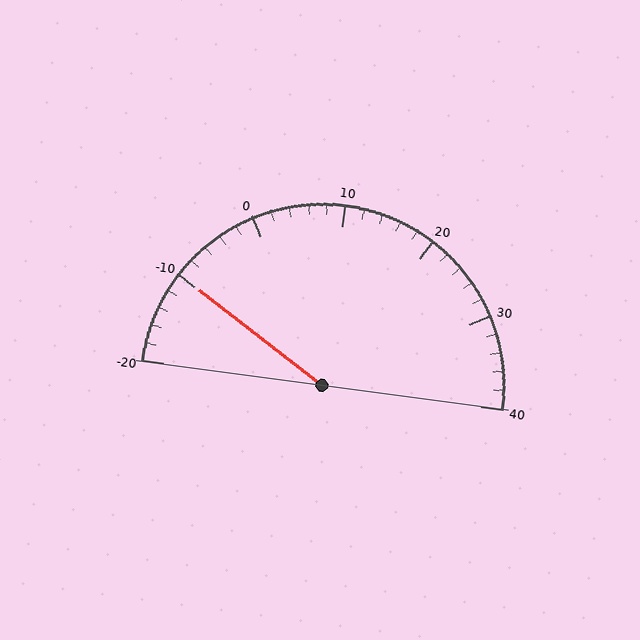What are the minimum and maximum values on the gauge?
The gauge ranges from -20 to 40.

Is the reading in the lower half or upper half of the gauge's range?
The reading is in the lower half of the range (-20 to 40).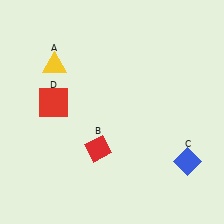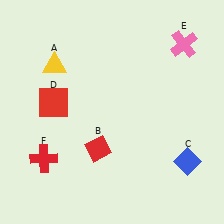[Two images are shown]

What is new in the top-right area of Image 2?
A pink cross (E) was added in the top-right area of Image 2.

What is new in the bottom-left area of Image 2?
A red cross (F) was added in the bottom-left area of Image 2.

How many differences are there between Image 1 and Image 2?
There are 2 differences between the two images.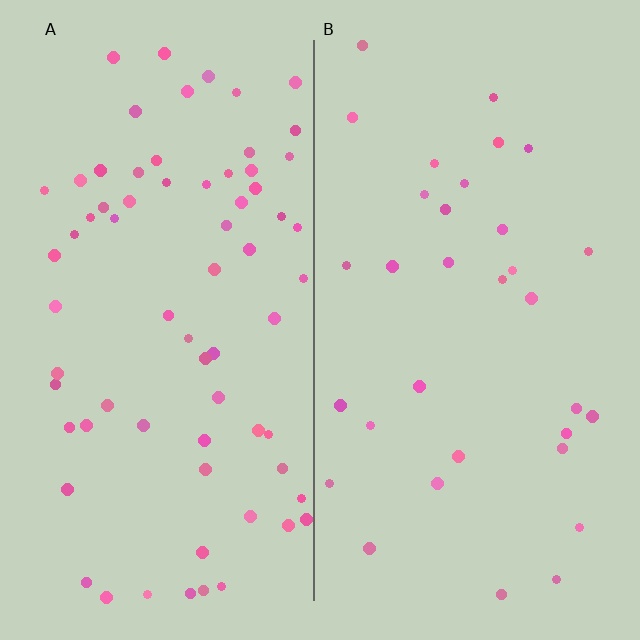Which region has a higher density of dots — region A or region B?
A (the left).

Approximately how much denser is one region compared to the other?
Approximately 2.1× — region A over region B.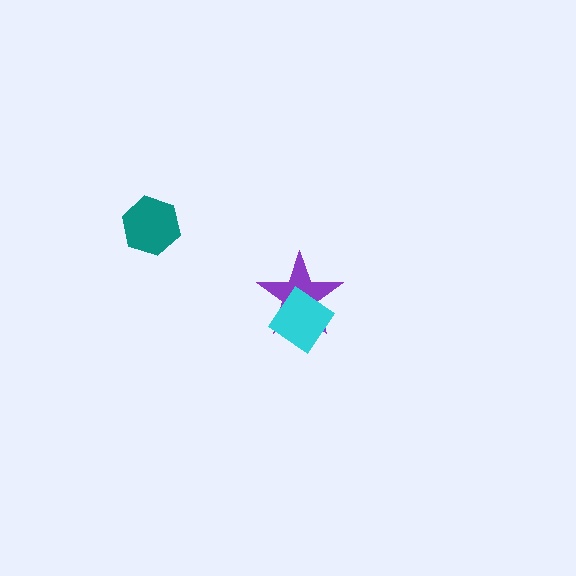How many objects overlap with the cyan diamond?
1 object overlaps with the cyan diamond.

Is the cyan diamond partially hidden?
No, no other shape covers it.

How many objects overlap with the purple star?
1 object overlaps with the purple star.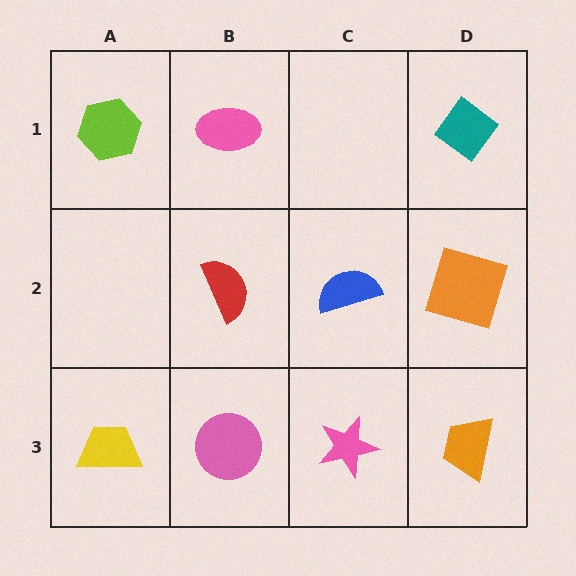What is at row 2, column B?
A red semicircle.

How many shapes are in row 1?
3 shapes.